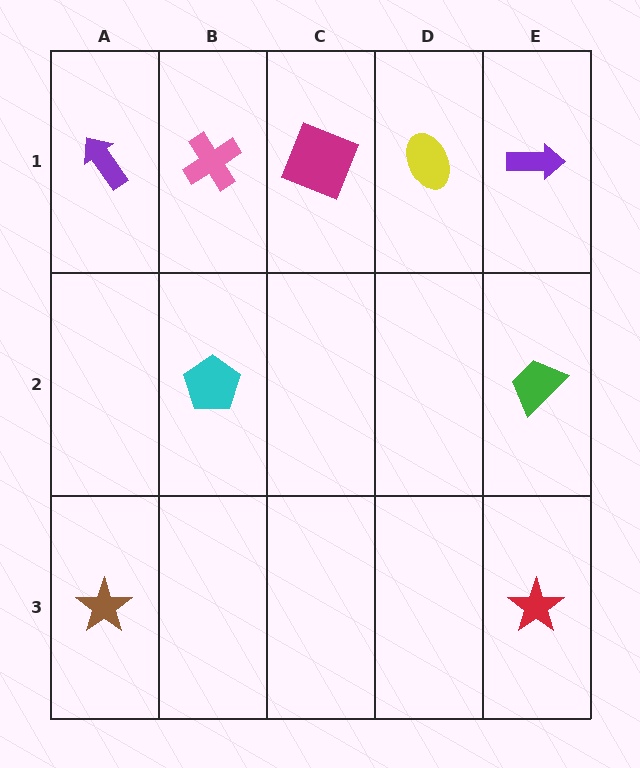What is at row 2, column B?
A cyan pentagon.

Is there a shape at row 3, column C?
No, that cell is empty.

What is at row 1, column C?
A magenta square.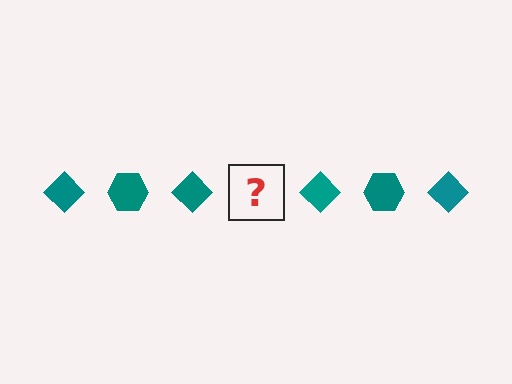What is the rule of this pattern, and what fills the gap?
The rule is that the pattern cycles through diamond, hexagon shapes in teal. The gap should be filled with a teal hexagon.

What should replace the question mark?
The question mark should be replaced with a teal hexagon.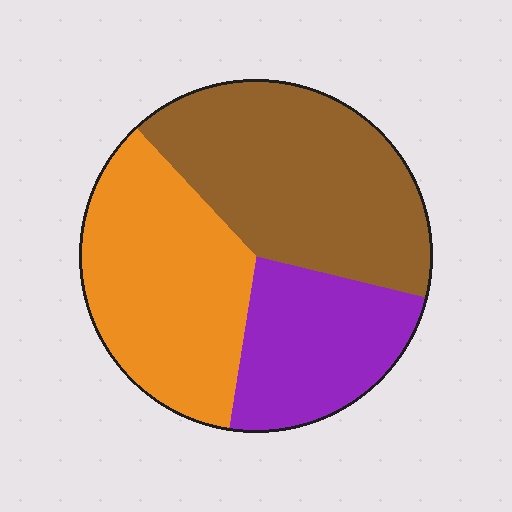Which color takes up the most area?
Brown, at roughly 40%.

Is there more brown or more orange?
Brown.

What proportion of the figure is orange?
Orange covers 36% of the figure.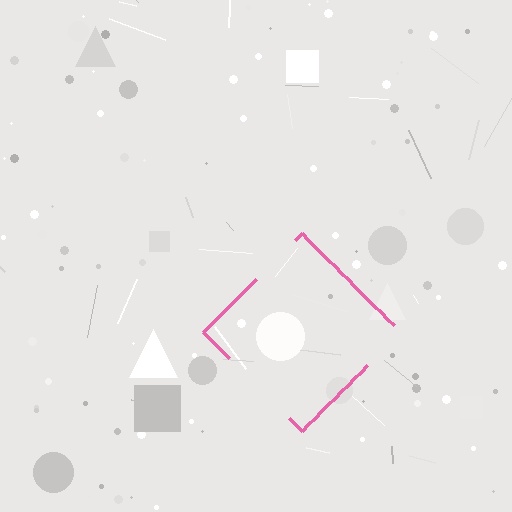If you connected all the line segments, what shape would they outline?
They would outline a diamond.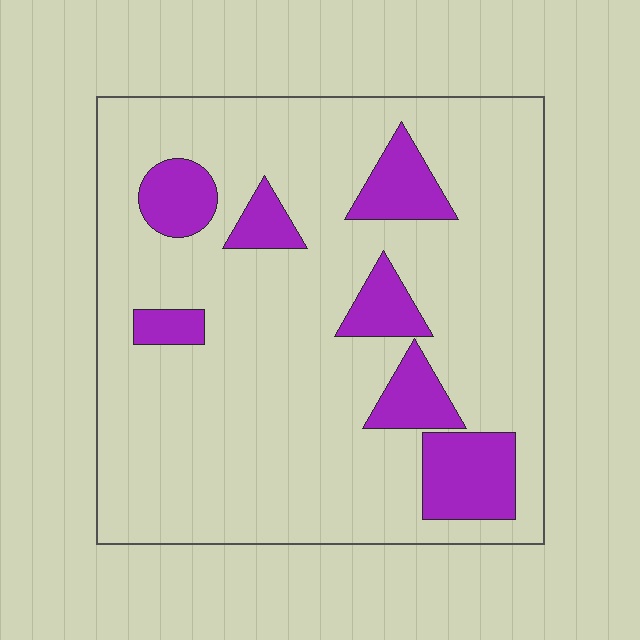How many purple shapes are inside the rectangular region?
7.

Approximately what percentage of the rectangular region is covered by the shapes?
Approximately 15%.